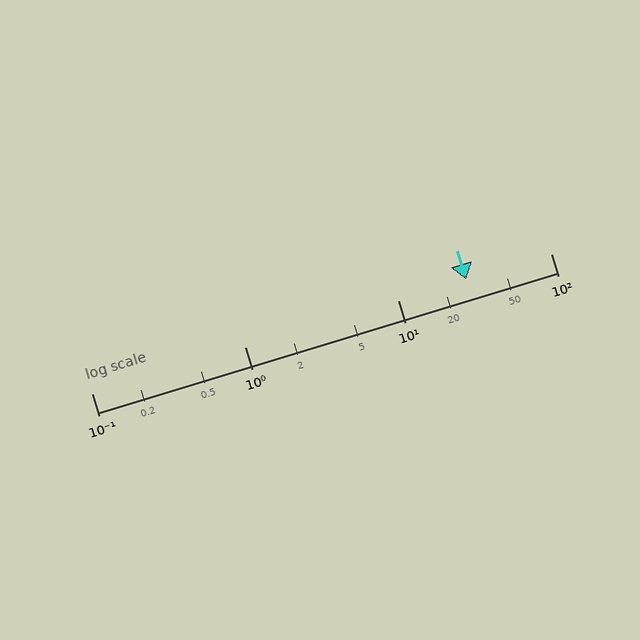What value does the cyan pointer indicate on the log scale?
The pointer indicates approximately 28.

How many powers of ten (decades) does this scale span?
The scale spans 3 decades, from 0.1 to 100.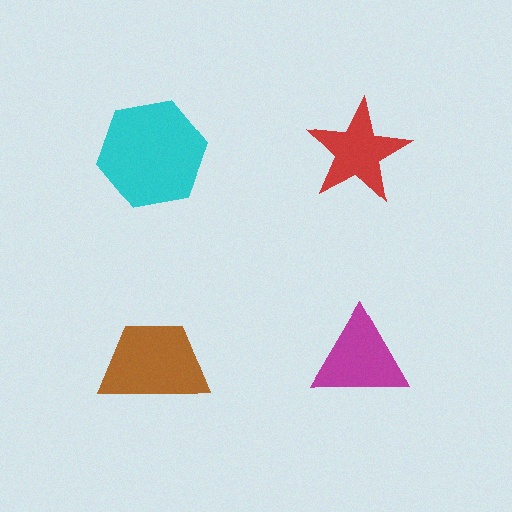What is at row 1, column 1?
A cyan hexagon.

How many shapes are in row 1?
2 shapes.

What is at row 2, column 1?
A brown trapezoid.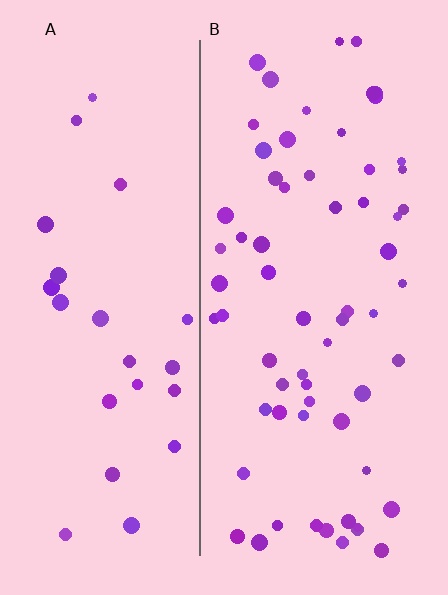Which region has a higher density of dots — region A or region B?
B (the right).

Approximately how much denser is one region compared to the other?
Approximately 2.6× — region B over region A.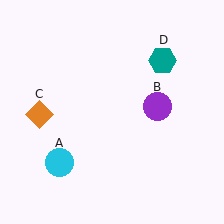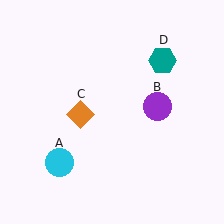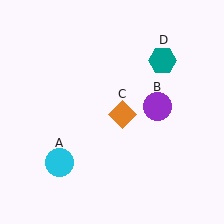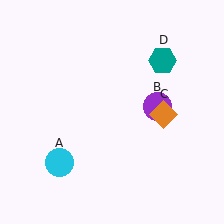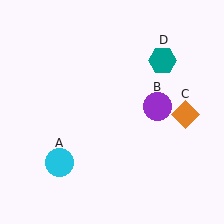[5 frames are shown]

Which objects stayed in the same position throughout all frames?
Cyan circle (object A) and purple circle (object B) and teal hexagon (object D) remained stationary.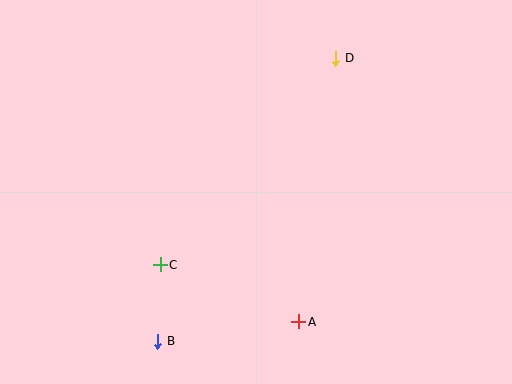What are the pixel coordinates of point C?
Point C is at (160, 265).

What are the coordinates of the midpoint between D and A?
The midpoint between D and A is at (317, 190).